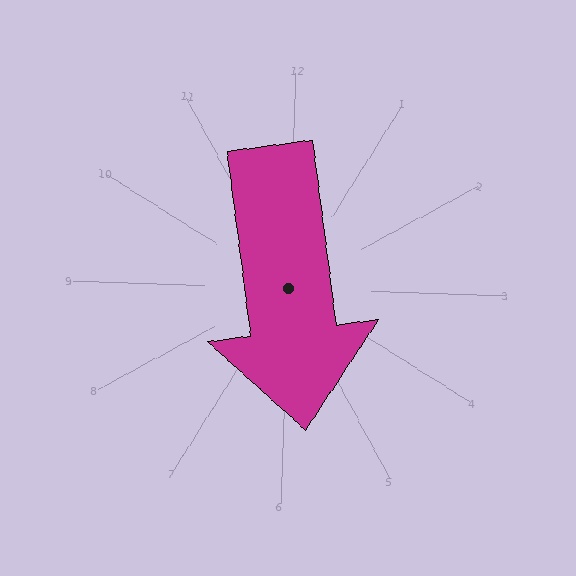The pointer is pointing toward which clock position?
Roughly 6 o'clock.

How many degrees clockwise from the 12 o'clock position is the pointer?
Approximately 171 degrees.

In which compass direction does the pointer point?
South.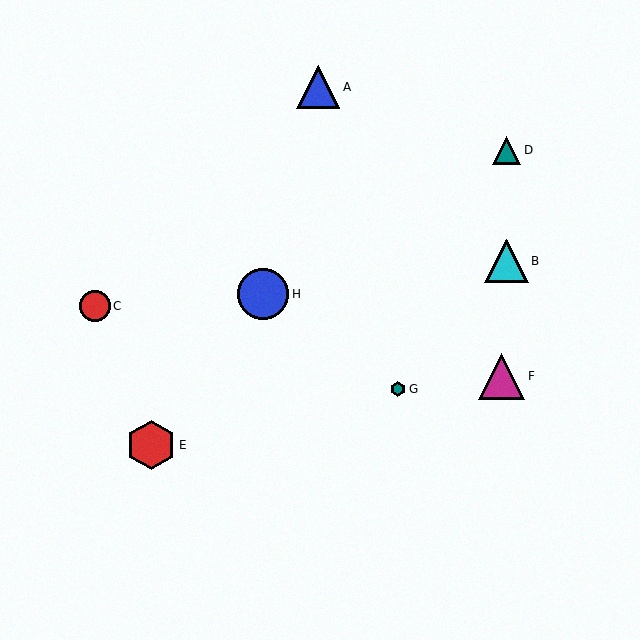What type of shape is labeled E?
Shape E is a red hexagon.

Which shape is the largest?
The blue circle (labeled H) is the largest.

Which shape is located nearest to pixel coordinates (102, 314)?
The red circle (labeled C) at (95, 306) is nearest to that location.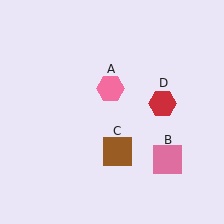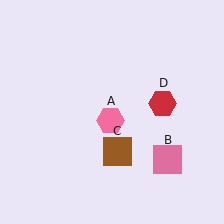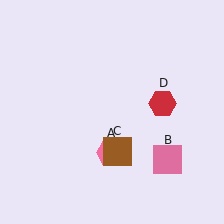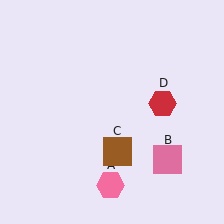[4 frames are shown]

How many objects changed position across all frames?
1 object changed position: pink hexagon (object A).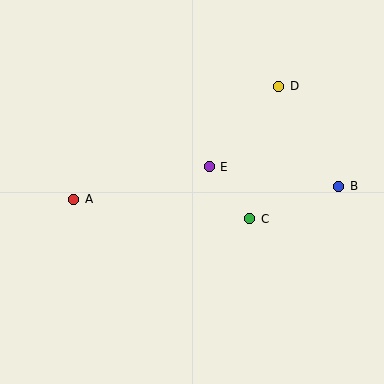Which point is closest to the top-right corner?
Point D is closest to the top-right corner.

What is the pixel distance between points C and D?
The distance between C and D is 136 pixels.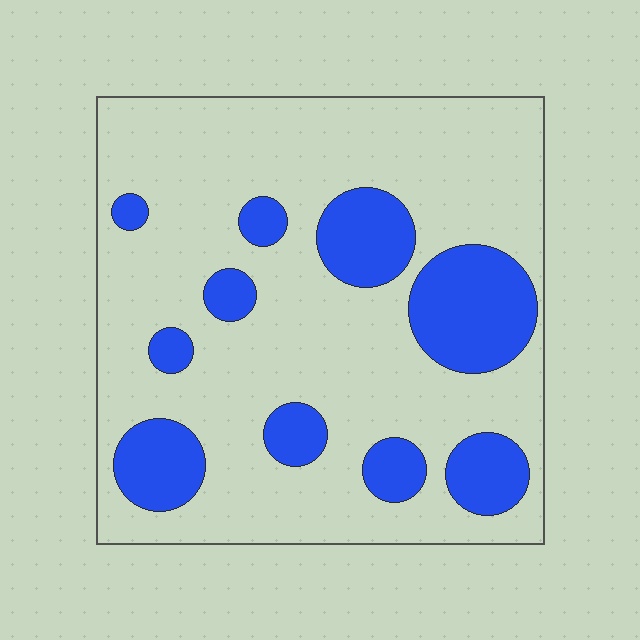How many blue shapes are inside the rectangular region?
10.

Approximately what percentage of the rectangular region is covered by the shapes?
Approximately 25%.